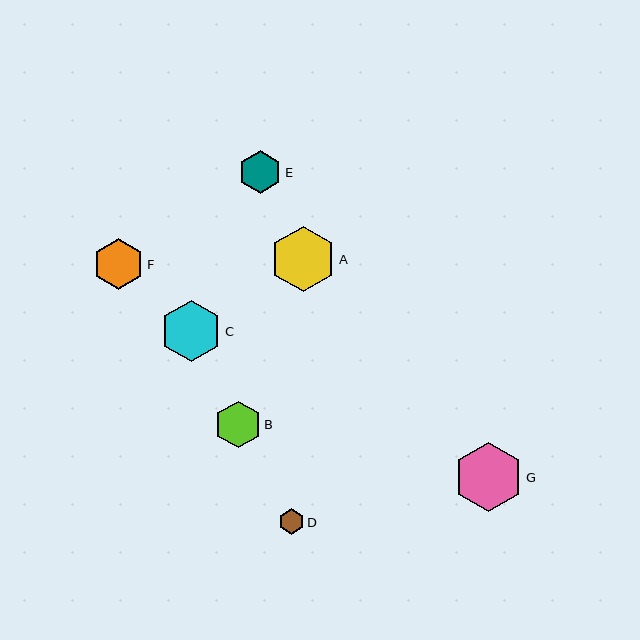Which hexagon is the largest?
Hexagon G is the largest with a size of approximately 70 pixels.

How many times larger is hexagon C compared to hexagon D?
Hexagon C is approximately 2.4 times the size of hexagon D.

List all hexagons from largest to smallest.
From largest to smallest: G, A, C, F, B, E, D.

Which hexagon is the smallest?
Hexagon D is the smallest with a size of approximately 25 pixels.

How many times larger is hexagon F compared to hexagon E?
Hexagon F is approximately 1.2 times the size of hexagon E.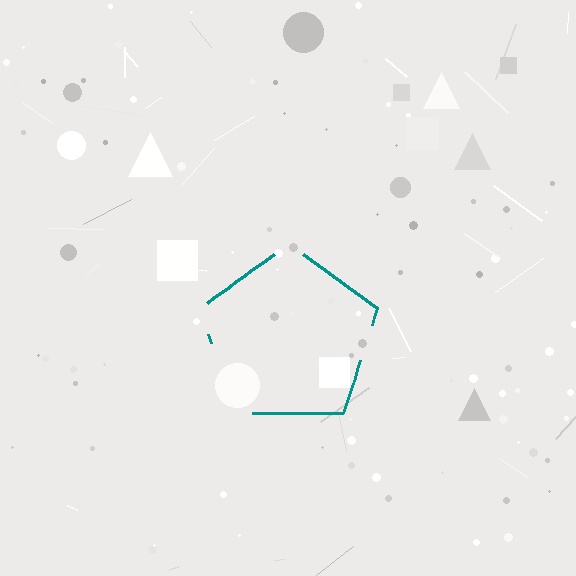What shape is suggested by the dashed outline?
The dashed outline suggests a pentagon.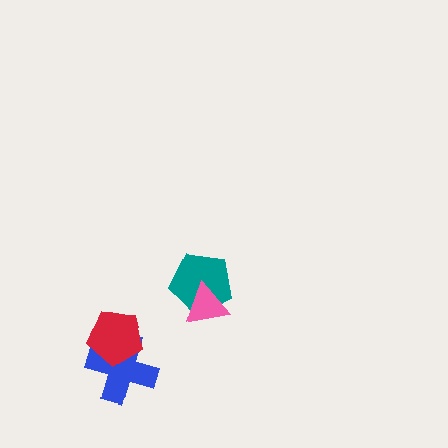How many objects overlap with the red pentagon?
1 object overlaps with the red pentagon.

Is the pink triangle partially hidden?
No, no other shape covers it.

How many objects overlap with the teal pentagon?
1 object overlaps with the teal pentagon.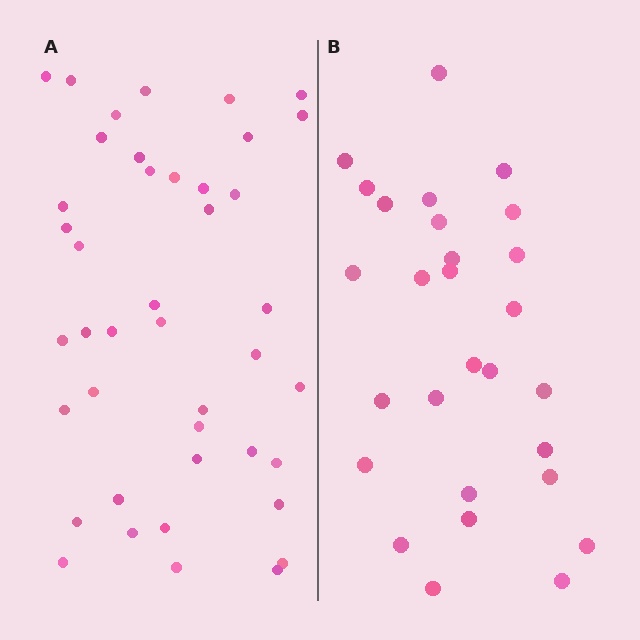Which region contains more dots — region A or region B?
Region A (the left region) has more dots.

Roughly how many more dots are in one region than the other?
Region A has approximately 15 more dots than region B.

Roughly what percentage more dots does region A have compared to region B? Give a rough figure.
About 50% more.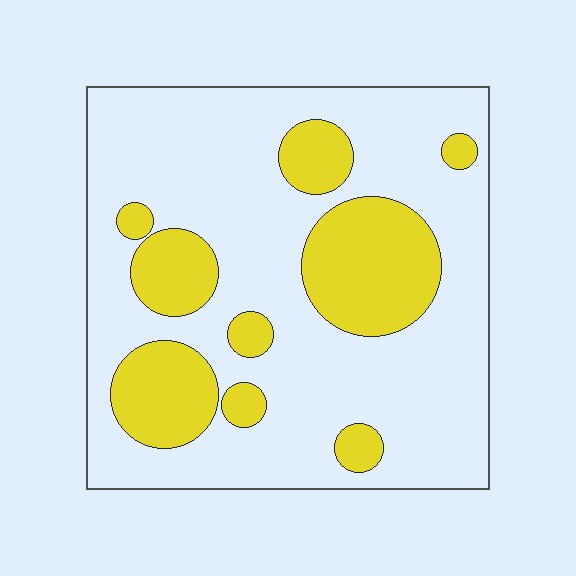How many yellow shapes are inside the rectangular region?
9.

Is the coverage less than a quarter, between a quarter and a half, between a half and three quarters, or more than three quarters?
Between a quarter and a half.